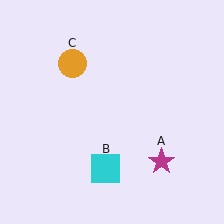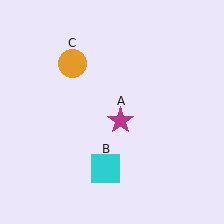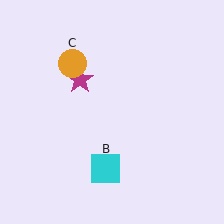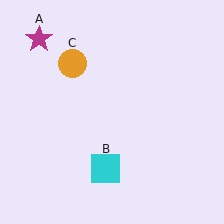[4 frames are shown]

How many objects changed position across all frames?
1 object changed position: magenta star (object A).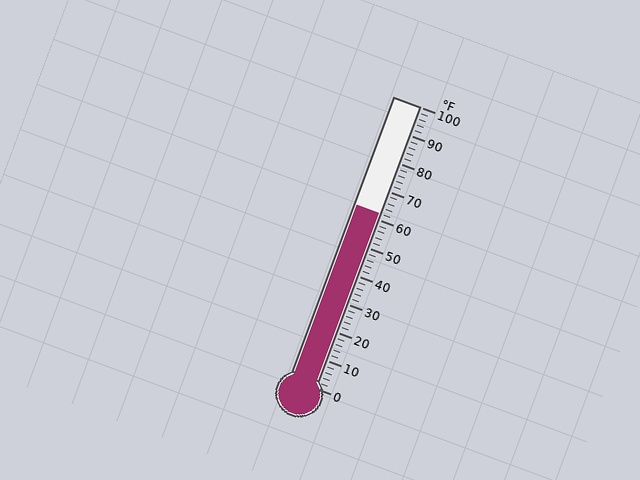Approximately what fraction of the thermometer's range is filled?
The thermometer is filled to approximately 60% of its range.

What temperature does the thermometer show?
The thermometer shows approximately 62°F.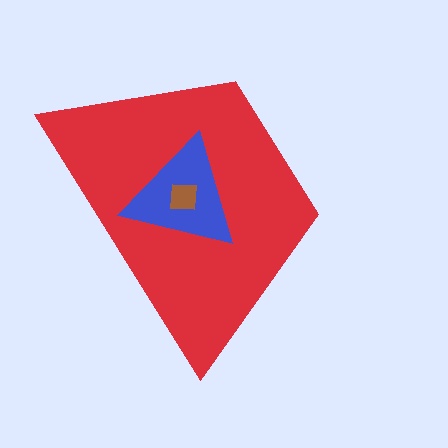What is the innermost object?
The brown square.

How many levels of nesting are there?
3.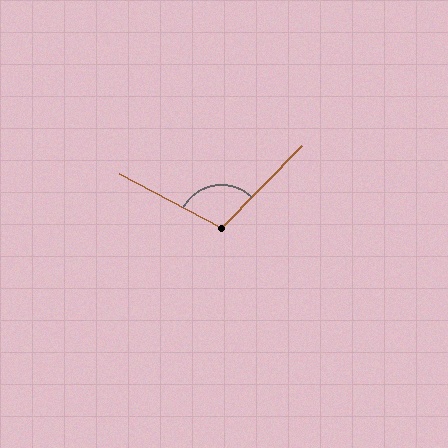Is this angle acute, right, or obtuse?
It is obtuse.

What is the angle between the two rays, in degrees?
Approximately 106 degrees.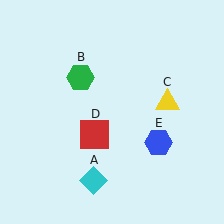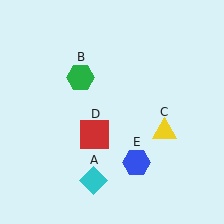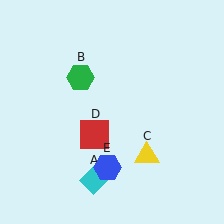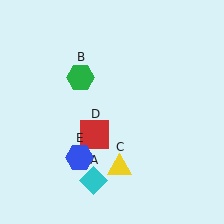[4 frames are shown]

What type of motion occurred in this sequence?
The yellow triangle (object C), blue hexagon (object E) rotated clockwise around the center of the scene.